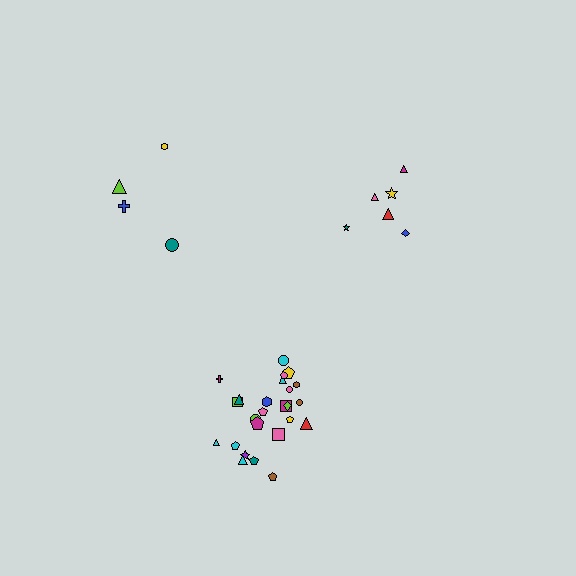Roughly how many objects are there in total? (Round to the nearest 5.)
Roughly 35 objects in total.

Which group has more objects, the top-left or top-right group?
The top-right group.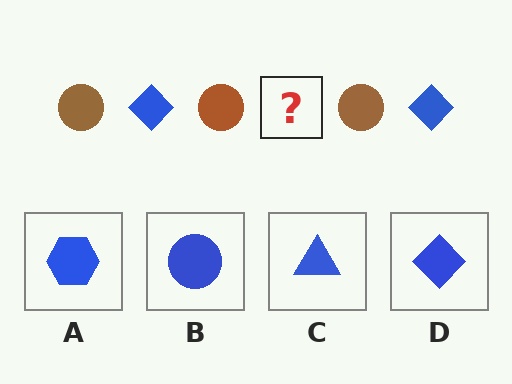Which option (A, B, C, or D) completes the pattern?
D.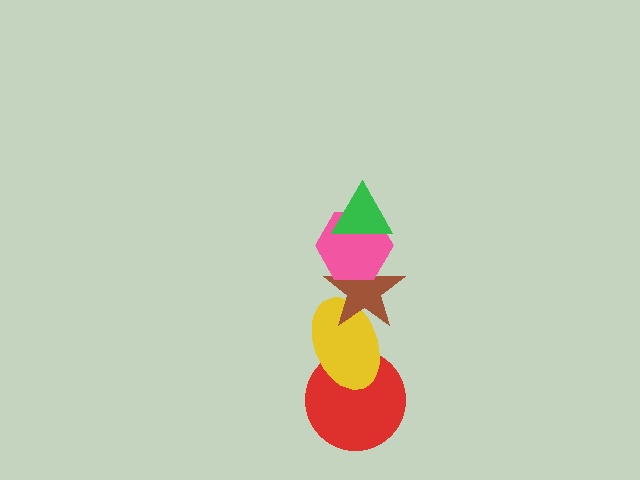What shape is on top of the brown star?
The pink hexagon is on top of the brown star.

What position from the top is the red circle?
The red circle is 5th from the top.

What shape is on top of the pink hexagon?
The green triangle is on top of the pink hexagon.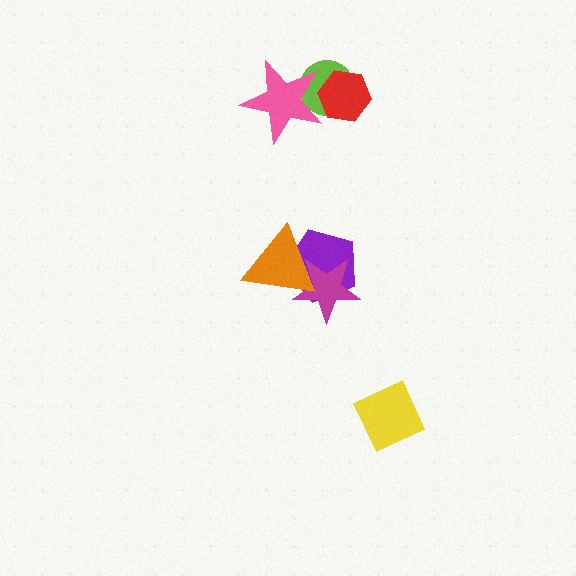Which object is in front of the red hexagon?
The pink star is in front of the red hexagon.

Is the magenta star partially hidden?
Yes, it is partially covered by another shape.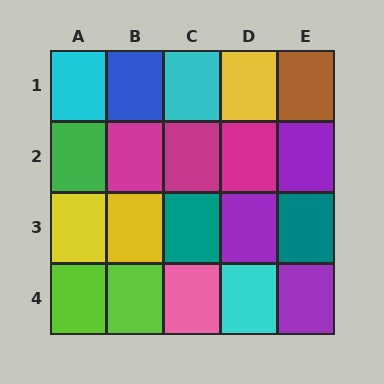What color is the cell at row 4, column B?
Lime.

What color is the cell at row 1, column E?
Brown.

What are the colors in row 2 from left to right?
Green, magenta, magenta, magenta, purple.